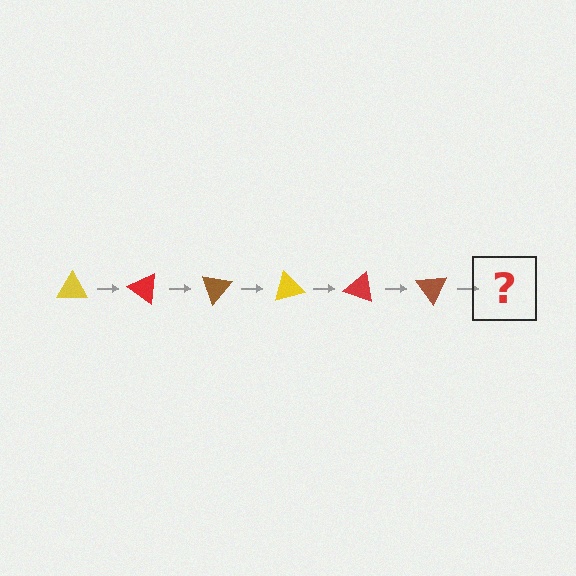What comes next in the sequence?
The next element should be a yellow triangle, rotated 210 degrees from the start.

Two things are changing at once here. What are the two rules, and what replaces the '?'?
The two rules are that it rotates 35 degrees each step and the color cycles through yellow, red, and brown. The '?' should be a yellow triangle, rotated 210 degrees from the start.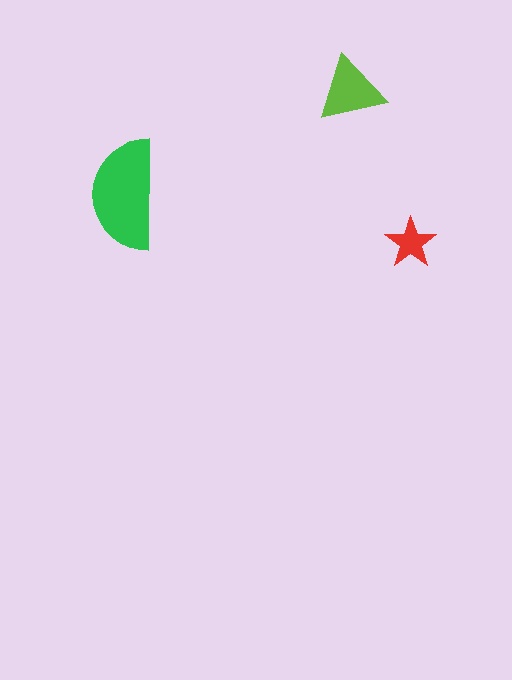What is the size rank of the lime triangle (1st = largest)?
2nd.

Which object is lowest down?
The red star is bottommost.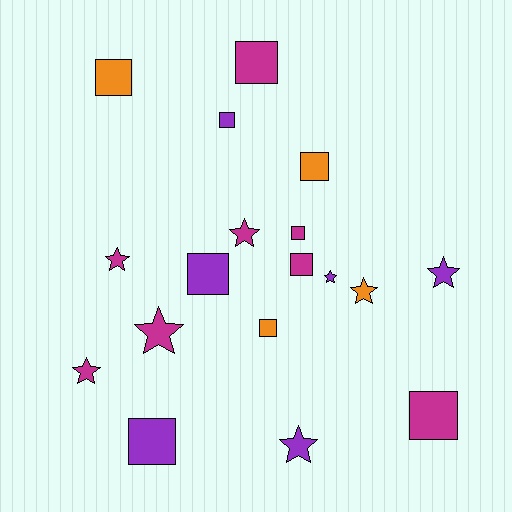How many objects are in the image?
There are 18 objects.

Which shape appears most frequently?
Square, with 10 objects.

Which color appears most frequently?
Magenta, with 8 objects.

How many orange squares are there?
There are 3 orange squares.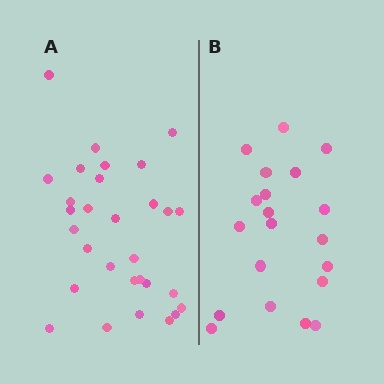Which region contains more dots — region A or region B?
Region A (the left region) has more dots.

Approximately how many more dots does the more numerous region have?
Region A has roughly 10 or so more dots than region B.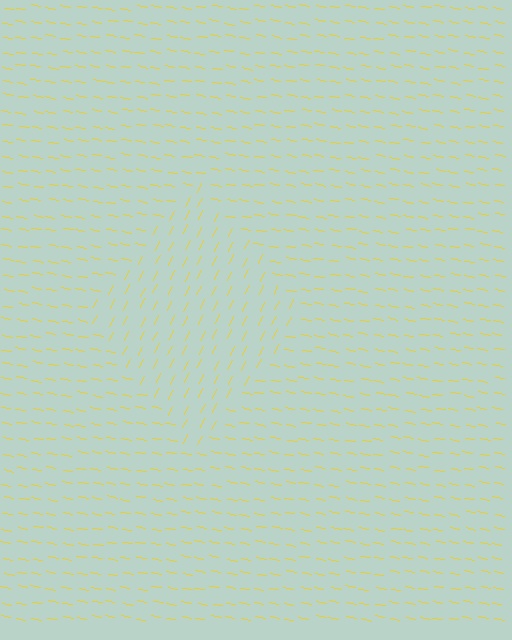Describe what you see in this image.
The image is filled with small yellow line segments. A diamond region in the image has lines oriented differently from the surrounding lines, creating a visible texture boundary.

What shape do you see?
I see a diamond.